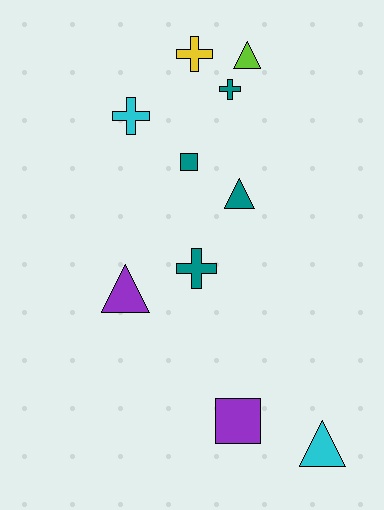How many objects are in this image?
There are 10 objects.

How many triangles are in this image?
There are 4 triangles.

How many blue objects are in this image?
There are no blue objects.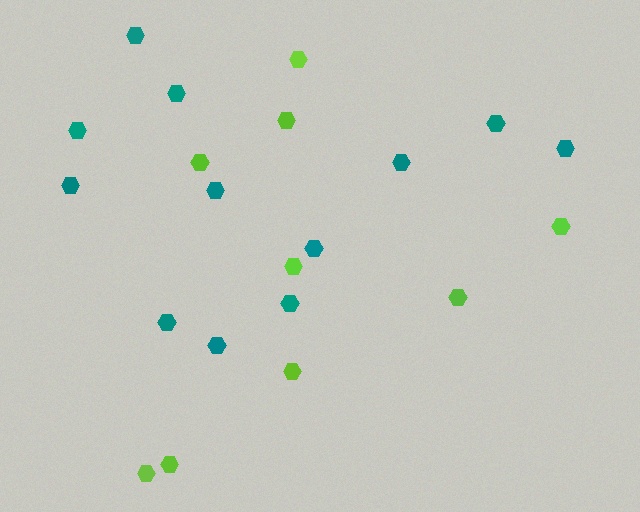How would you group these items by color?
There are 2 groups: one group of teal hexagons (12) and one group of lime hexagons (9).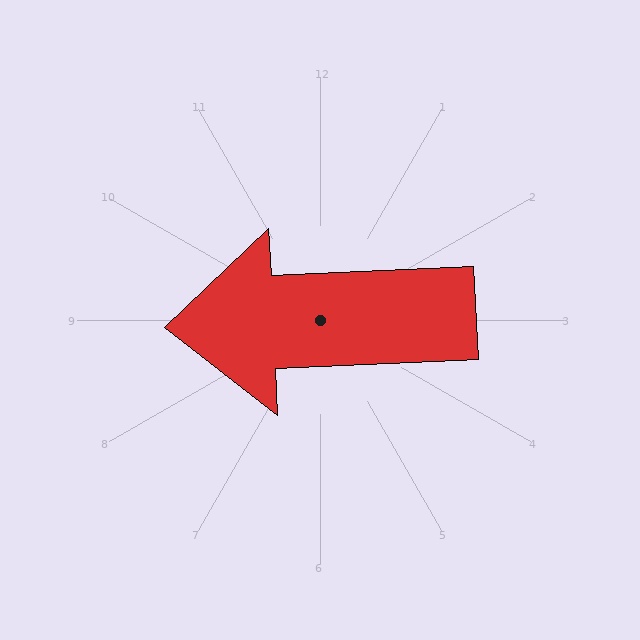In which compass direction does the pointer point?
West.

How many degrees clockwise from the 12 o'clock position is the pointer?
Approximately 267 degrees.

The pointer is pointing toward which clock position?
Roughly 9 o'clock.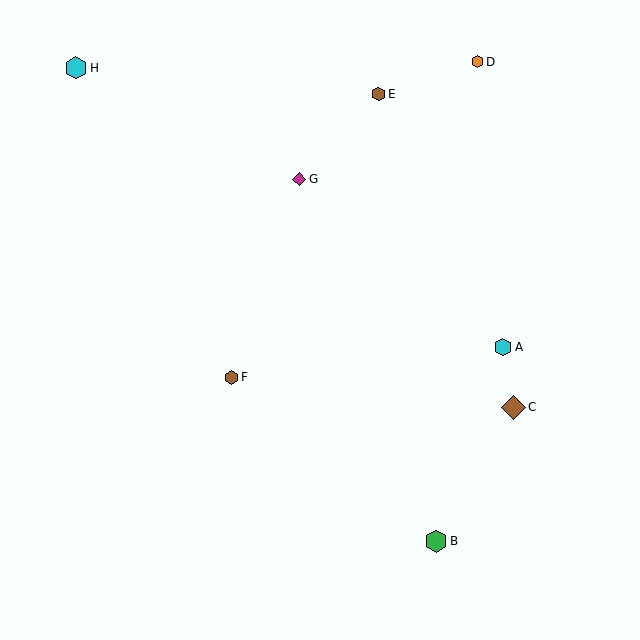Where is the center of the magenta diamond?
The center of the magenta diamond is at (299, 179).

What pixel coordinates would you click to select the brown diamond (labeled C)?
Click at (513, 407) to select the brown diamond C.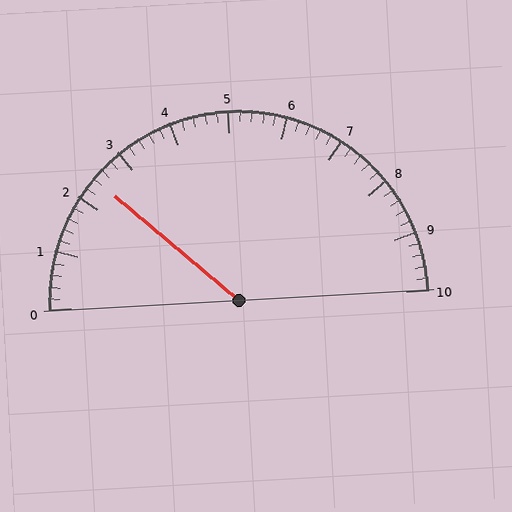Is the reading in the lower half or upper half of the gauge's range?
The reading is in the lower half of the range (0 to 10).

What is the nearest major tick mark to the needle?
The nearest major tick mark is 2.